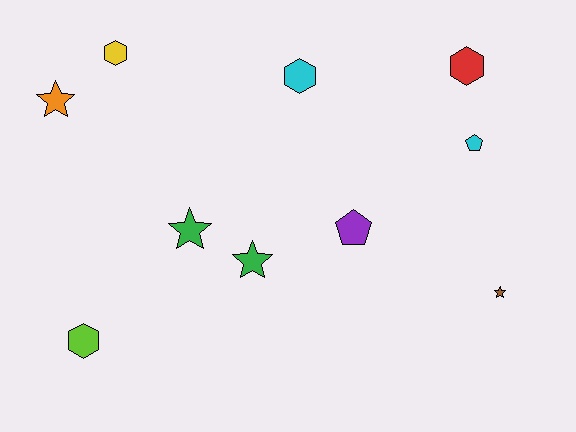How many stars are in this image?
There are 4 stars.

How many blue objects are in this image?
There are no blue objects.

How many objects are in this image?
There are 10 objects.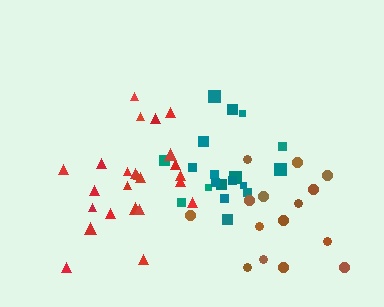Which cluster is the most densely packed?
Teal.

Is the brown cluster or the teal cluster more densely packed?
Teal.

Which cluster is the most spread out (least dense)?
Brown.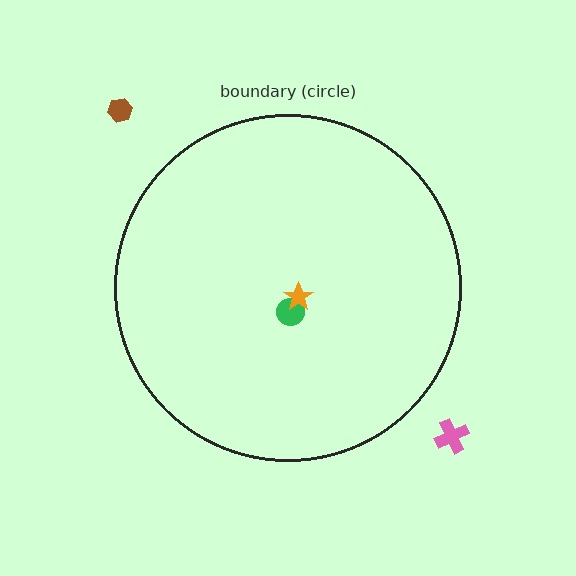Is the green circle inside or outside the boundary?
Inside.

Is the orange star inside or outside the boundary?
Inside.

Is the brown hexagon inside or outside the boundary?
Outside.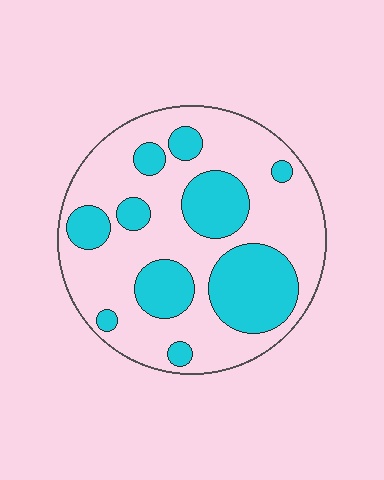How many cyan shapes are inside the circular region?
10.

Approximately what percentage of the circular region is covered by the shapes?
Approximately 35%.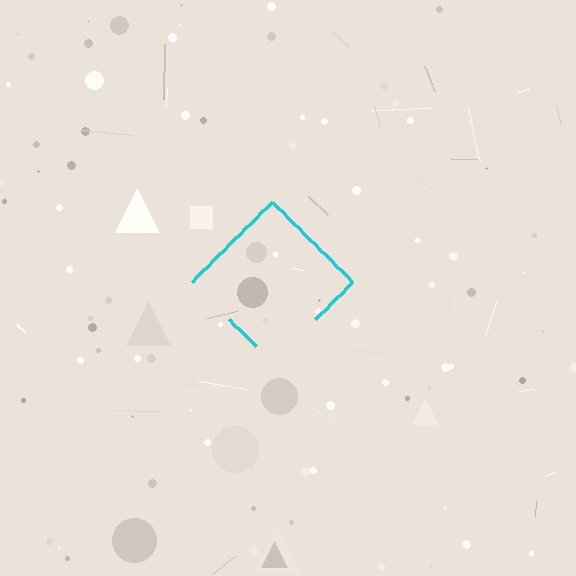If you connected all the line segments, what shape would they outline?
They would outline a diamond.